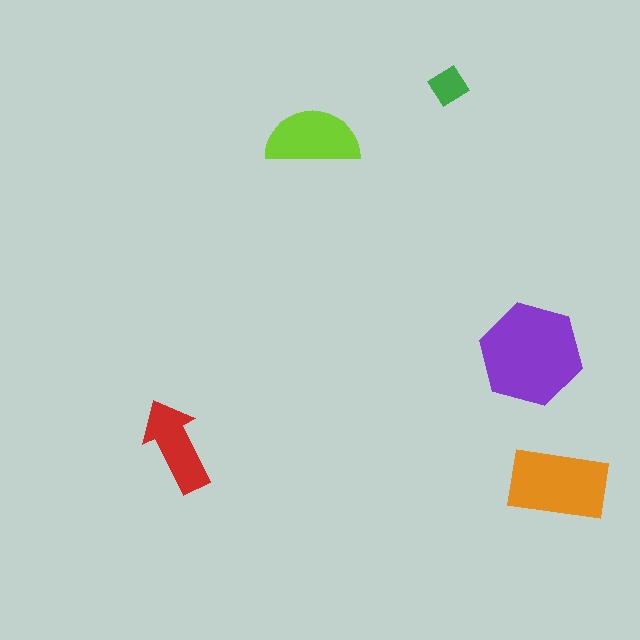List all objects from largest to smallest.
The purple hexagon, the orange rectangle, the lime semicircle, the red arrow, the green diamond.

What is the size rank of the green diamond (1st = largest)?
5th.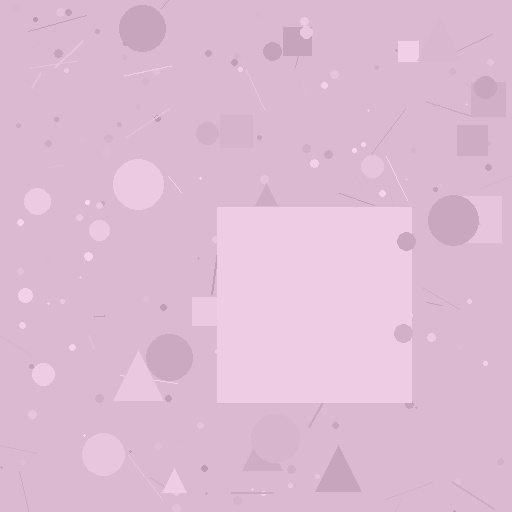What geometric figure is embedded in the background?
A square is embedded in the background.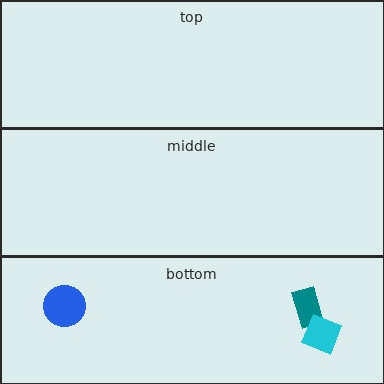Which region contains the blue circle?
The bottom region.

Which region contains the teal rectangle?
The bottom region.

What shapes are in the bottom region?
The teal rectangle, the cyan diamond, the blue circle.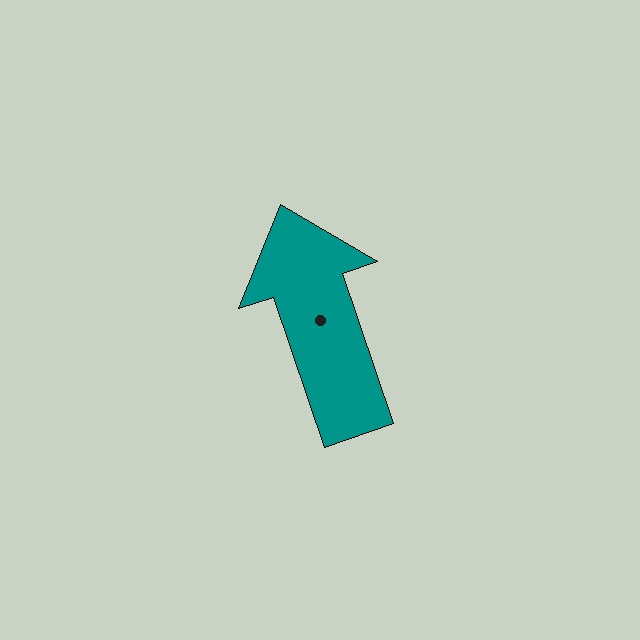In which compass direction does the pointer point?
North.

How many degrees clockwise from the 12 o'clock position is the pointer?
Approximately 341 degrees.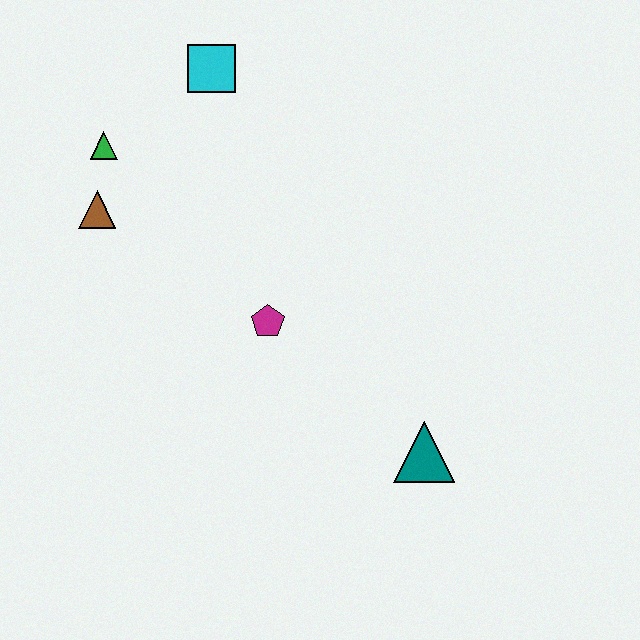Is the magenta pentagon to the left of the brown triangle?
No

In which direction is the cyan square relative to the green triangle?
The cyan square is to the right of the green triangle.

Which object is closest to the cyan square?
The green triangle is closest to the cyan square.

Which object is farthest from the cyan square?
The teal triangle is farthest from the cyan square.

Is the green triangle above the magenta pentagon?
Yes